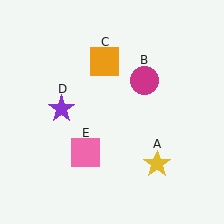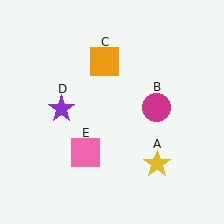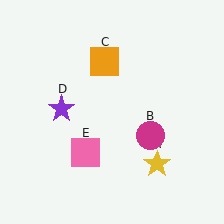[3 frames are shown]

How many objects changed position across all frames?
1 object changed position: magenta circle (object B).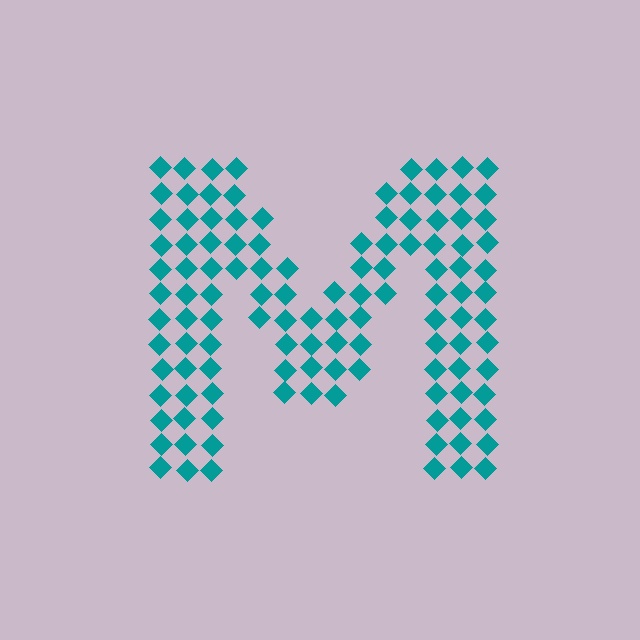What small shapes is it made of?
It is made of small diamonds.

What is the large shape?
The large shape is the letter M.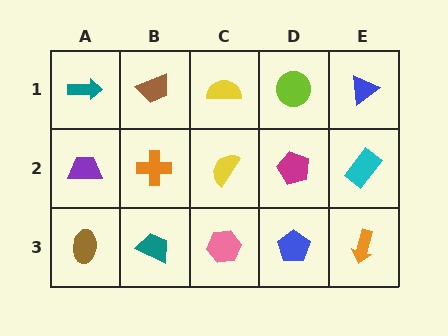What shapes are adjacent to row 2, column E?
A blue triangle (row 1, column E), an orange arrow (row 3, column E), a magenta pentagon (row 2, column D).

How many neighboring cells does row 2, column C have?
4.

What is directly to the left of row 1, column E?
A lime circle.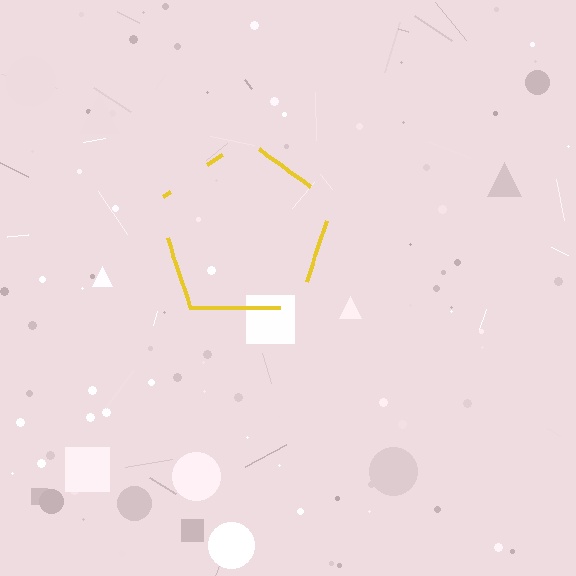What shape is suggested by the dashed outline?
The dashed outline suggests a pentagon.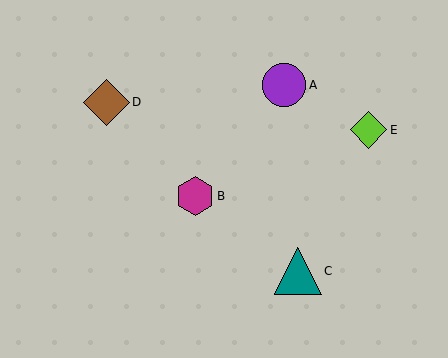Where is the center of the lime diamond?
The center of the lime diamond is at (368, 130).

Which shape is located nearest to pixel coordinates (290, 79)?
The purple circle (labeled A) at (284, 85) is nearest to that location.